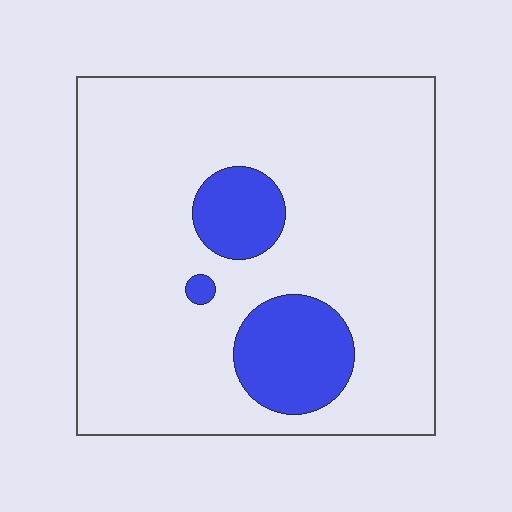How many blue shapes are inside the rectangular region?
3.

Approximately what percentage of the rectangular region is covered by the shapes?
Approximately 15%.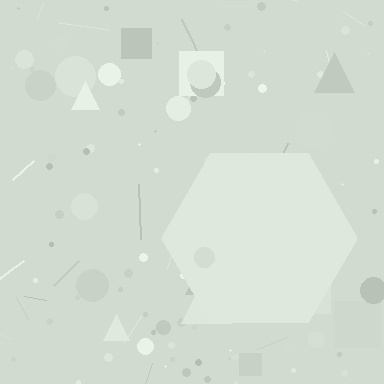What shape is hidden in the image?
A hexagon is hidden in the image.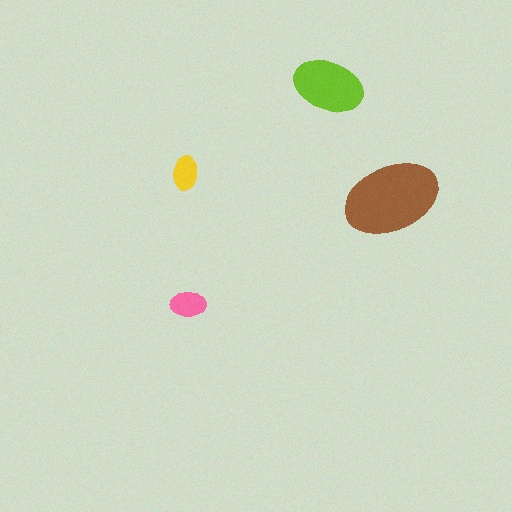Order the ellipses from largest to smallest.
the brown one, the lime one, the pink one, the yellow one.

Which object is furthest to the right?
The brown ellipse is rightmost.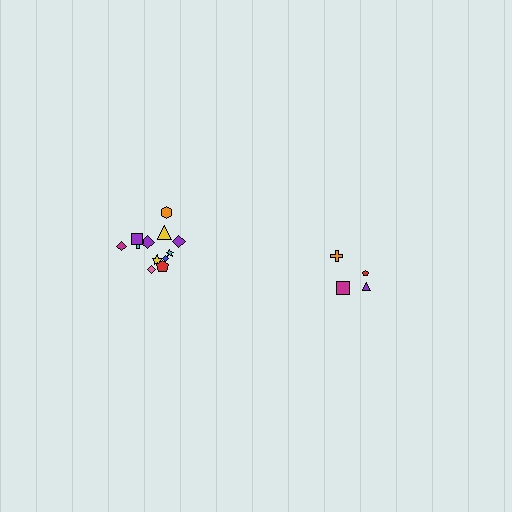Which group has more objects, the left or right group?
The left group.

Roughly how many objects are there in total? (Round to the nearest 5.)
Roughly 15 objects in total.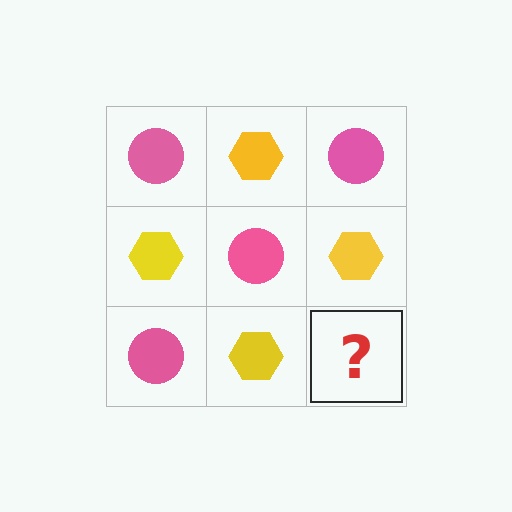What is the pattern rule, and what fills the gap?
The rule is that it alternates pink circle and yellow hexagon in a checkerboard pattern. The gap should be filled with a pink circle.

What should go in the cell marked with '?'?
The missing cell should contain a pink circle.